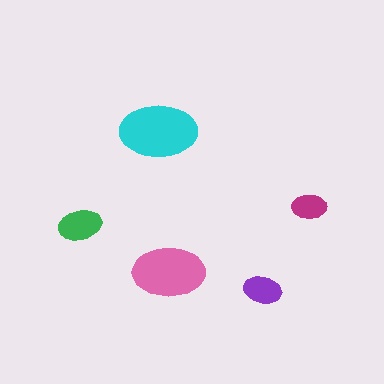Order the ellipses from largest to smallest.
the cyan one, the pink one, the green one, the purple one, the magenta one.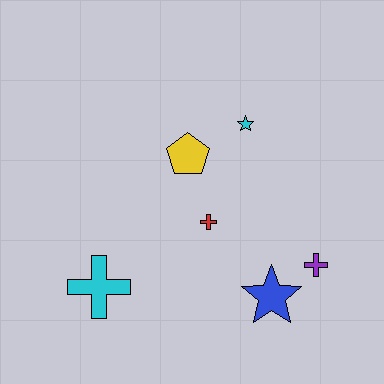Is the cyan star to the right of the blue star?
No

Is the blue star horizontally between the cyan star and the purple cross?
Yes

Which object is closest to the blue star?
The purple cross is closest to the blue star.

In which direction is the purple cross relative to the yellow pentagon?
The purple cross is to the right of the yellow pentagon.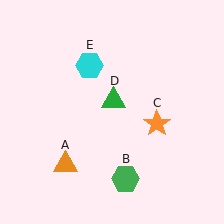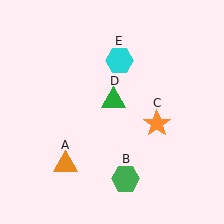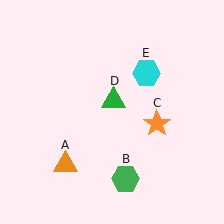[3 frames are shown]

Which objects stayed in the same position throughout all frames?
Orange triangle (object A) and green hexagon (object B) and orange star (object C) and green triangle (object D) remained stationary.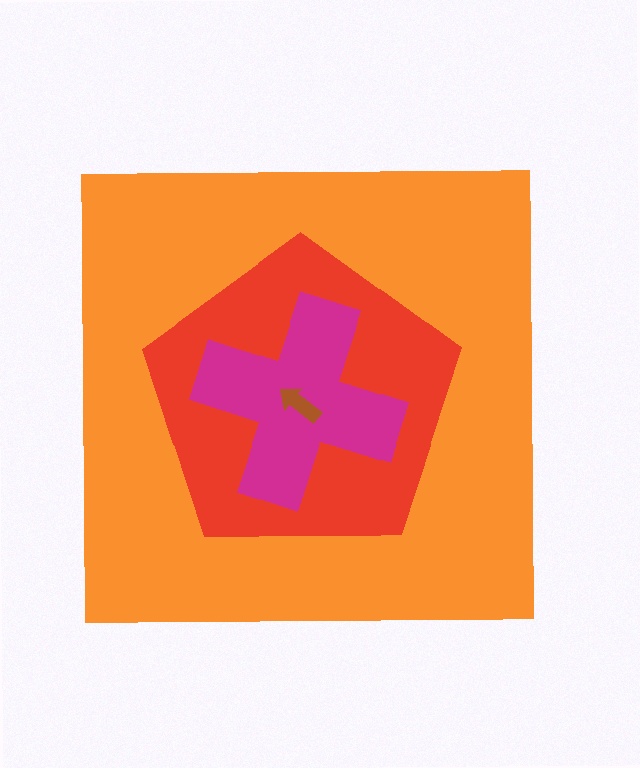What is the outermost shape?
The orange square.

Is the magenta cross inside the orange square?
Yes.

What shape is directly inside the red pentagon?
The magenta cross.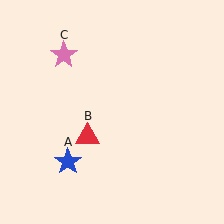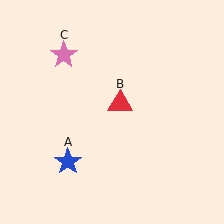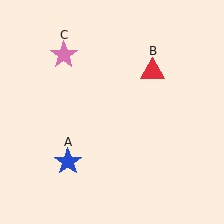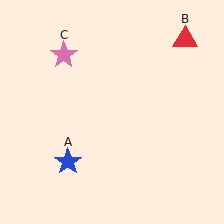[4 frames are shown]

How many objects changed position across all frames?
1 object changed position: red triangle (object B).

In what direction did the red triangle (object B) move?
The red triangle (object B) moved up and to the right.